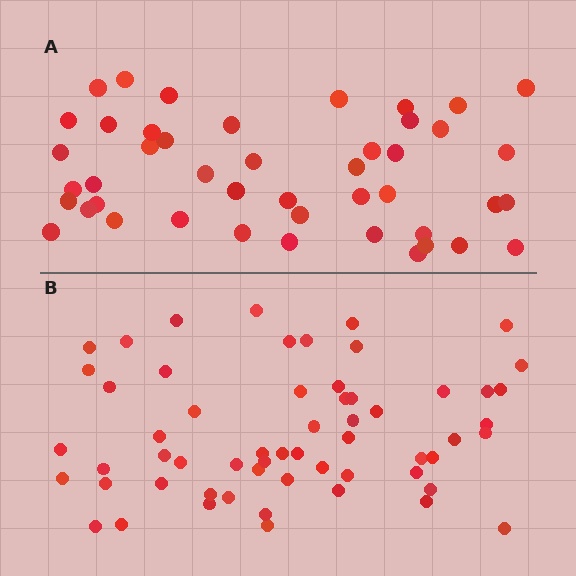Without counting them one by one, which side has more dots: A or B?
Region B (the bottom region) has more dots.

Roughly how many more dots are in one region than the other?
Region B has approximately 15 more dots than region A.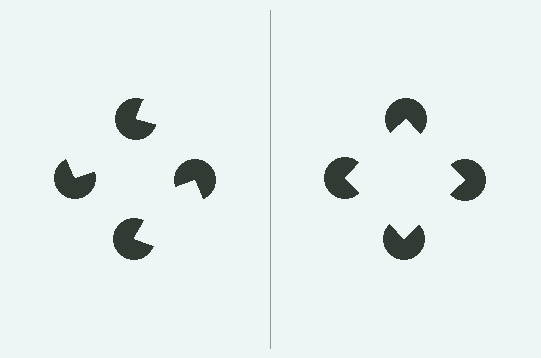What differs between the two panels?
The pac-man discs are positioned identically on both sides; only the wedge orientations differ. On the right they align to a square; on the left they are misaligned.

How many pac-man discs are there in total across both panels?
8 — 4 on each side.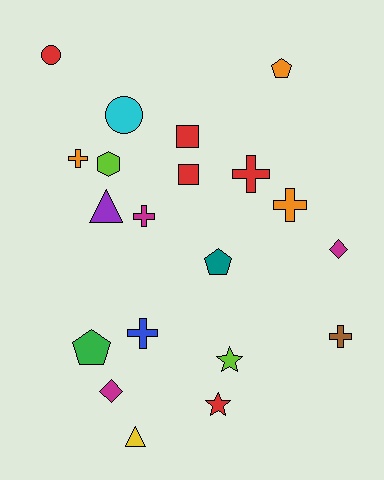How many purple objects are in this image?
There is 1 purple object.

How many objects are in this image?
There are 20 objects.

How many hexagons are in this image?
There is 1 hexagon.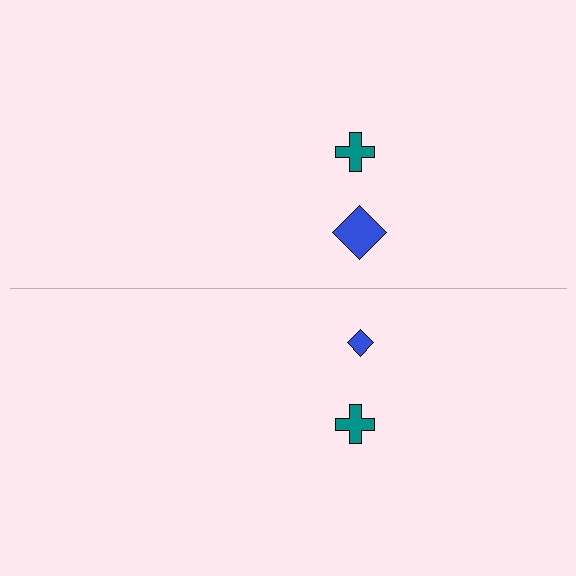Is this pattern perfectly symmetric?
No, the pattern is not perfectly symmetric. The blue diamond on the bottom side has a different size than its mirror counterpart.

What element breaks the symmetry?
The blue diamond on the bottom side has a different size than its mirror counterpart.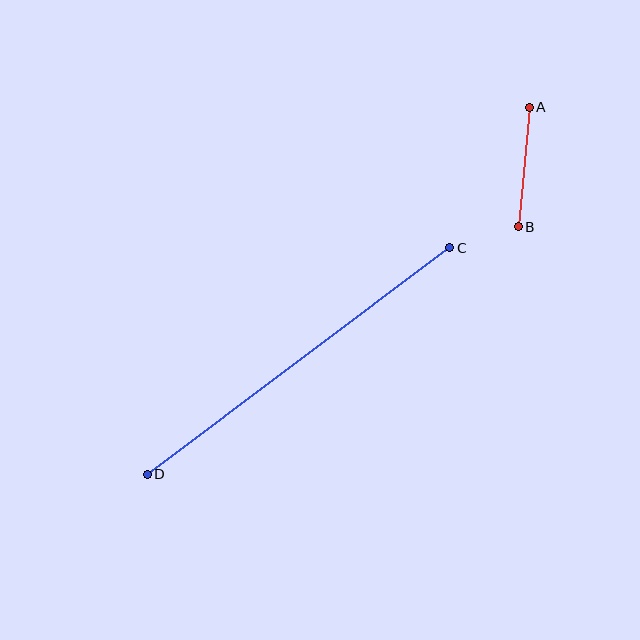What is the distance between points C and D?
The distance is approximately 378 pixels.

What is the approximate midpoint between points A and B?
The midpoint is at approximately (524, 167) pixels.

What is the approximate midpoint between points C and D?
The midpoint is at approximately (299, 361) pixels.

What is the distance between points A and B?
The distance is approximately 120 pixels.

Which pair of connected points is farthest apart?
Points C and D are farthest apart.